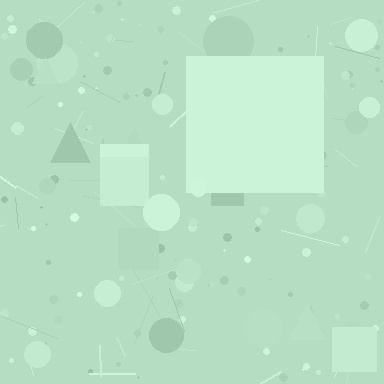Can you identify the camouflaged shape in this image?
The camouflaged shape is a square.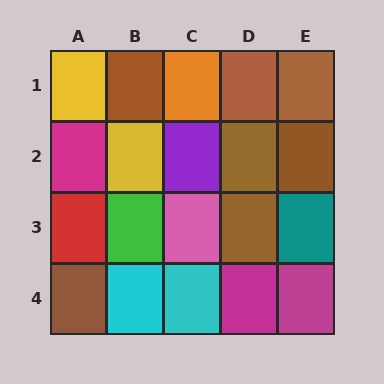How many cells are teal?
1 cell is teal.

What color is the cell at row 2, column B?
Yellow.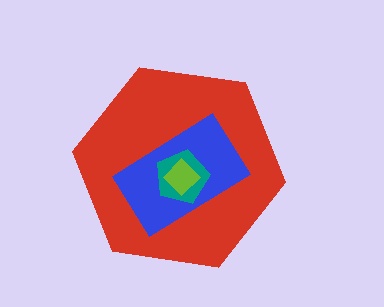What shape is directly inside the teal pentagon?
The lime diamond.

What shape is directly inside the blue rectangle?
The teal pentagon.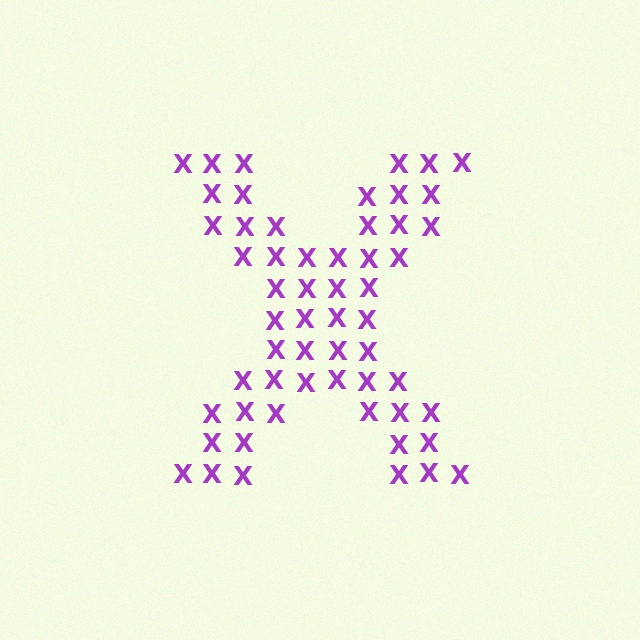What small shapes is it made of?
It is made of small letter X's.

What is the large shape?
The large shape is the letter X.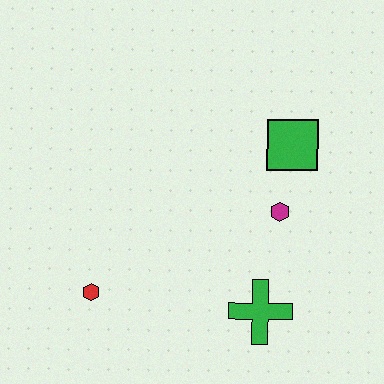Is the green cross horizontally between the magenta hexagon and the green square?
No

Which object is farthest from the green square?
The red hexagon is farthest from the green square.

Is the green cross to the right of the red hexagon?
Yes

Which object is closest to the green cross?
The magenta hexagon is closest to the green cross.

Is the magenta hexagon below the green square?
Yes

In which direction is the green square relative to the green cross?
The green square is above the green cross.